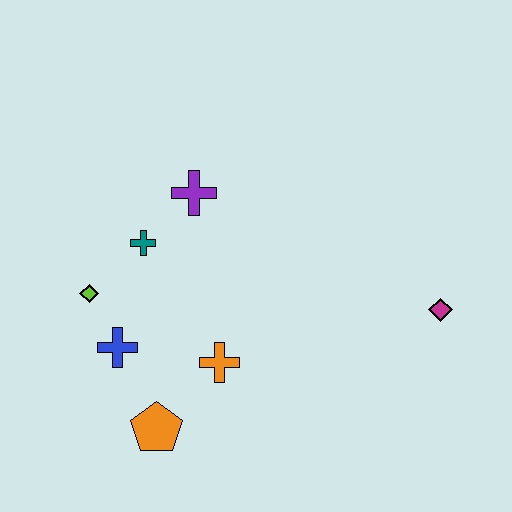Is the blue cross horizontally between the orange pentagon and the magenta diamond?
No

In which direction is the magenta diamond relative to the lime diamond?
The magenta diamond is to the right of the lime diamond.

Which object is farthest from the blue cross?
The magenta diamond is farthest from the blue cross.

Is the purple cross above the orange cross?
Yes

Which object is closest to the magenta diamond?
The orange cross is closest to the magenta diamond.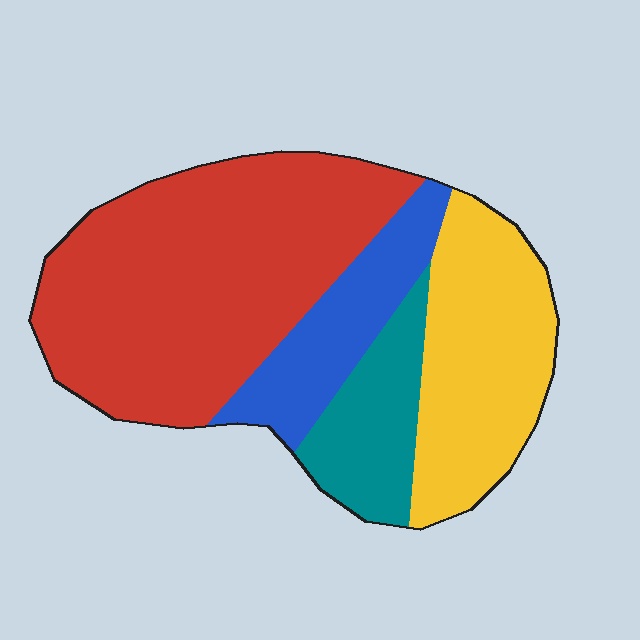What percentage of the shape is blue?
Blue covers 14% of the shape.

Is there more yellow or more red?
Red.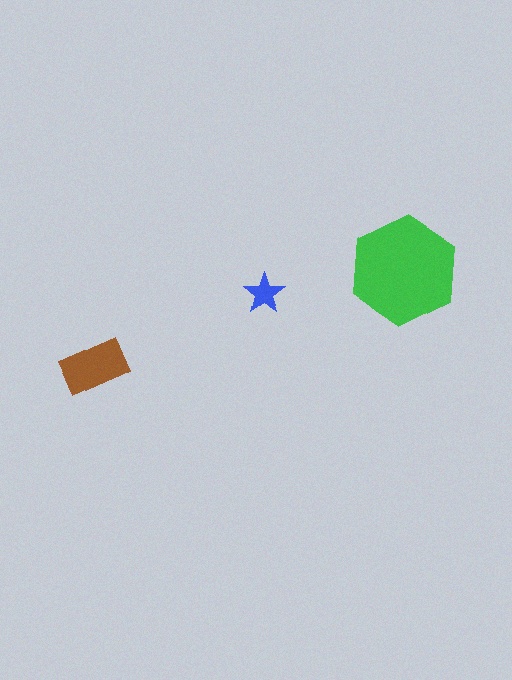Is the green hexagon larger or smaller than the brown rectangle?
Larger.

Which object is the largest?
The green hexagon.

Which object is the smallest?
The blue star.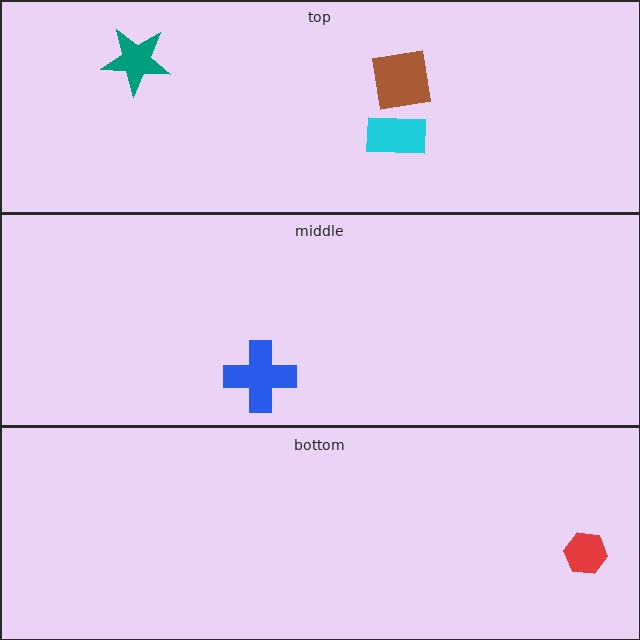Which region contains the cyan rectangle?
The top region.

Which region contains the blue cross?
The middle region.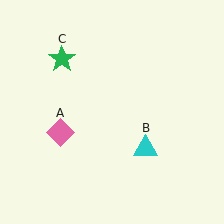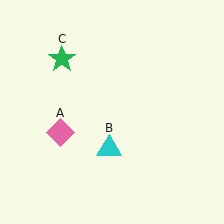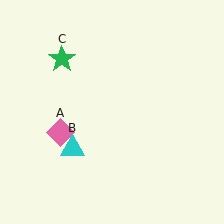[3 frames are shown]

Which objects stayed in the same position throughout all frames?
Pink diamond (object A) and green star (object C) remained stationary.